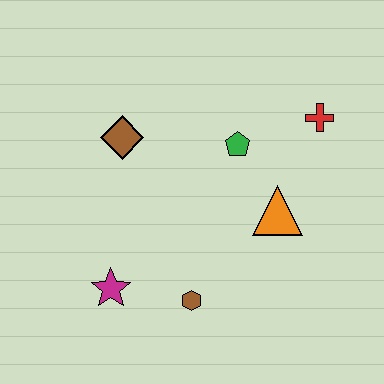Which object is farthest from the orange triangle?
The magenta star is farthest from the orange triangle.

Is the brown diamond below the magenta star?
No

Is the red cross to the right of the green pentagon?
Yes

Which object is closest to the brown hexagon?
The magenta star is closest to the brown hexagon.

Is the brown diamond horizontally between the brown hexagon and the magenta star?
Yes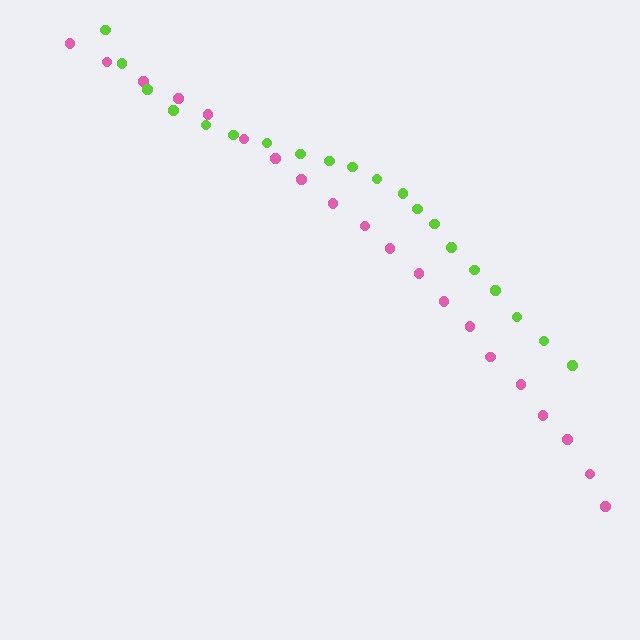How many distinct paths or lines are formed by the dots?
There are 2 distinct paths.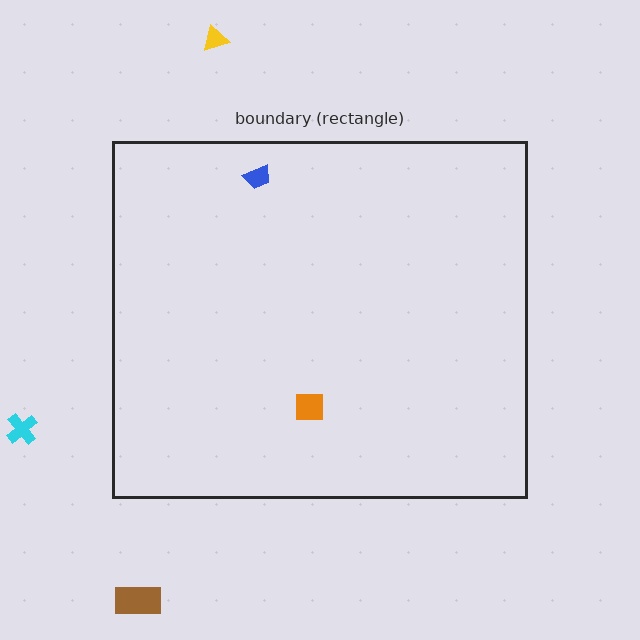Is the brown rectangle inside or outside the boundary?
Outside.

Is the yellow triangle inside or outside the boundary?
Outside.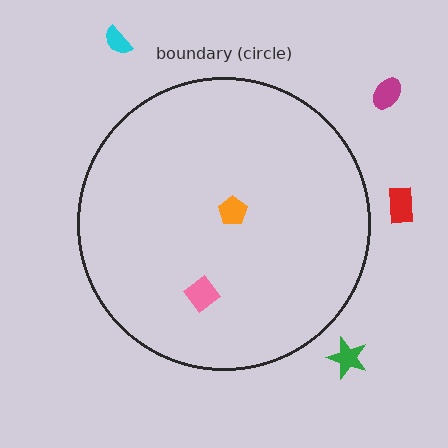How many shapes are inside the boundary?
2 inside, 4 outside.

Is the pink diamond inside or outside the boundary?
Inside.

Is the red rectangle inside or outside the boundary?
Outside.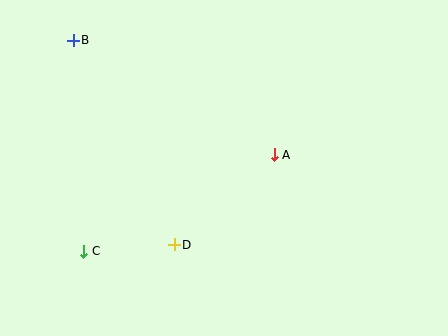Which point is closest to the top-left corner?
Point B is closest to the top-left corner.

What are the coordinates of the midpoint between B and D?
The midpoint between B and D is at (124, 143).